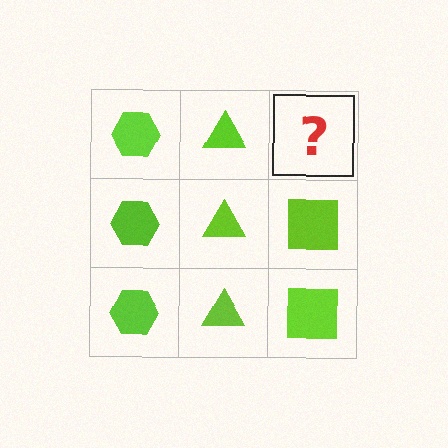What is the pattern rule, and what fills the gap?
The rule is that each column has a consistent shape. The gap should be filled with a lime square.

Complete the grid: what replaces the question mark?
The question mark should be replaced with a lime square.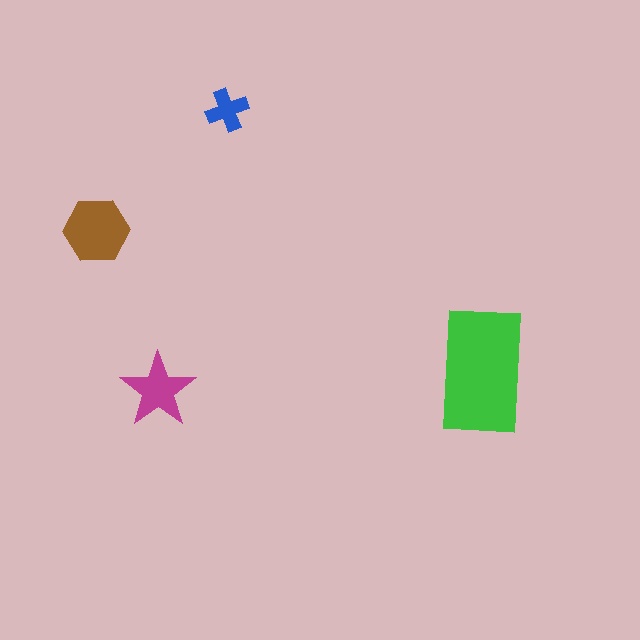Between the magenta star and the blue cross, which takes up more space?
The magenta star.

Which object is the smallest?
The blue cross.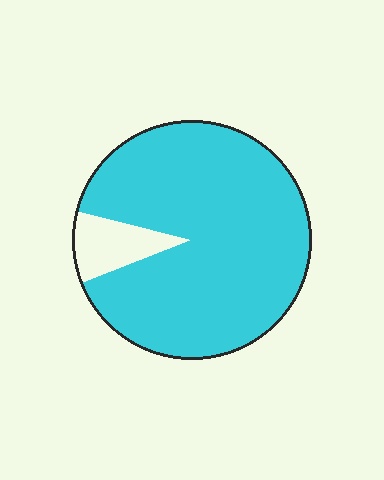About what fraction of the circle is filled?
About nine tenths (9/10).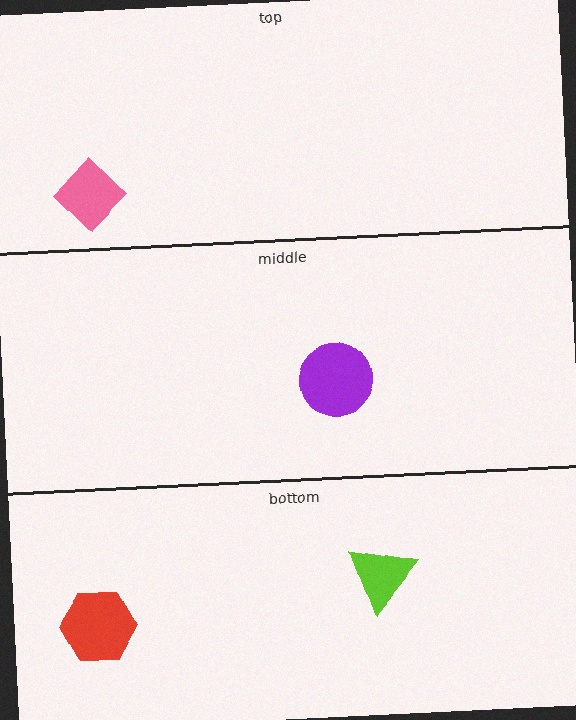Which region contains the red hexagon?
The bottom region.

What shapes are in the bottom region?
The lime triangle, the red hexagon.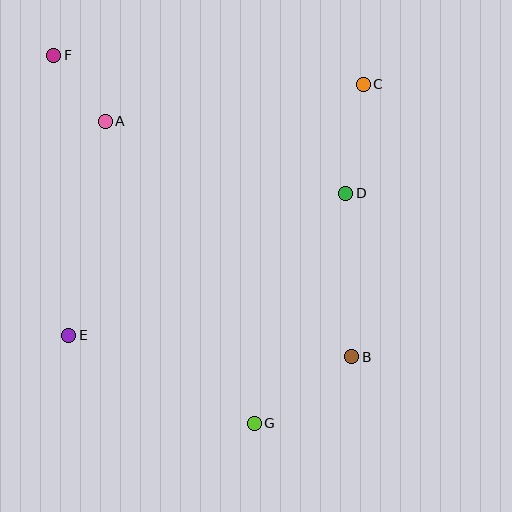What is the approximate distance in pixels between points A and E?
The distance between A and E is approximately 217 pixels.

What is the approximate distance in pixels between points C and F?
The distance between C and F is approximately 311 pixels.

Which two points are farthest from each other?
Points B and F are farthest from each other.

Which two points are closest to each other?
Points A and F are closest to each other.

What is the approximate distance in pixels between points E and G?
The distance between E and G is approximately 205 pixels.